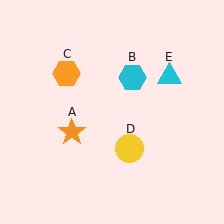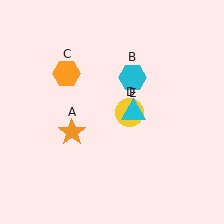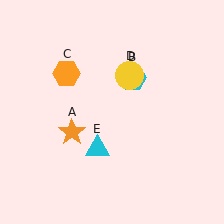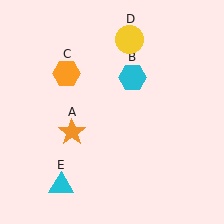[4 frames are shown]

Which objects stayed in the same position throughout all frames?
Orange star (object A) and cyan hexagon (object B) and orange hexagon (object C) remained stationary.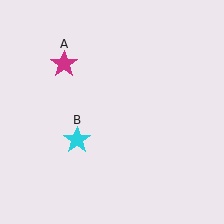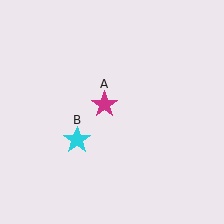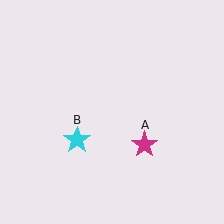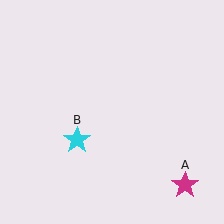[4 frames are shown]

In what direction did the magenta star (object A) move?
The magenta star (object A) moved down and to the right.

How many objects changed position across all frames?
1 object changed position: magenta star (object A).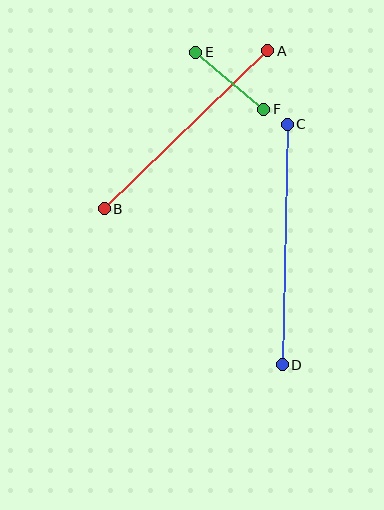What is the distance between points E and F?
The distance is approximately 89 pixels.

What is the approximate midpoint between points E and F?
The midpoint is at approximately (230, 81) pixels.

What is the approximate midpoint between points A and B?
The midpoint is at approximately (186, 130) pixels.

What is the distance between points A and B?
The distance is approximately 227 pixels.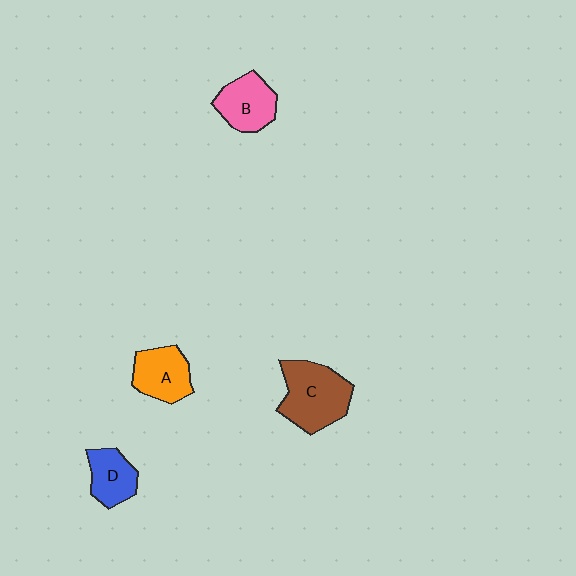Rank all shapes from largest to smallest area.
From largest to smallest: C (brown), B (pink), A (orange), D (blue).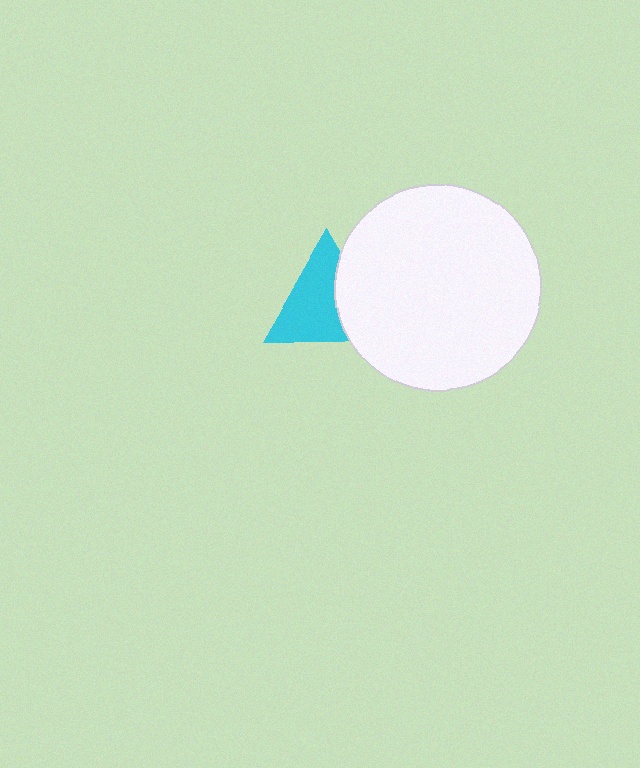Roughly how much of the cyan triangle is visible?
About half of it is visible (roughly 64%).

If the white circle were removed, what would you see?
You would see the complete cyan triangle.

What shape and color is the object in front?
The object in front is a white circle.